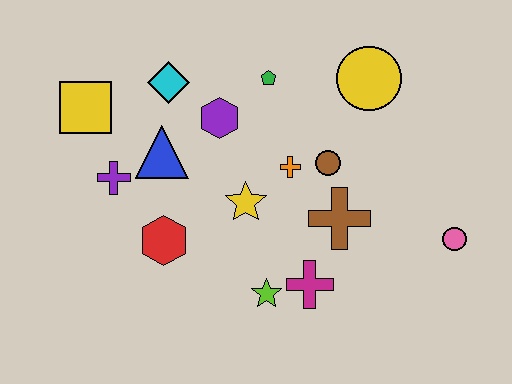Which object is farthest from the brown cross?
The yellow square is farthest from the brown cross.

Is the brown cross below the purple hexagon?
Yes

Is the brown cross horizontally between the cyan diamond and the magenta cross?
No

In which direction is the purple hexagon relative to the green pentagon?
The purple hexagon is to the left of the green pentagon.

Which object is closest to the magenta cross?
The lime star is closest to the magenta cross.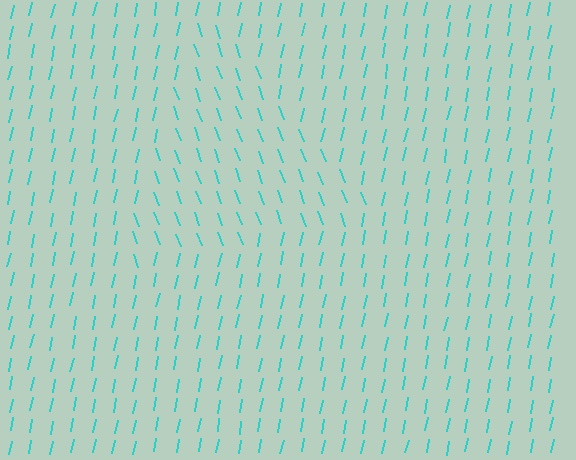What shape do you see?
I see a triangle.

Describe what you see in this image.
The image is filled with small cyan line segments. A triangle region in the image has lines oriented differently from the surrounding lines, creating a visible texture boundary.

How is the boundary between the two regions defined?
The boundary is defined purely by a change in line orientation (approximately 31 degrees difference). All lines are the same color and thickness.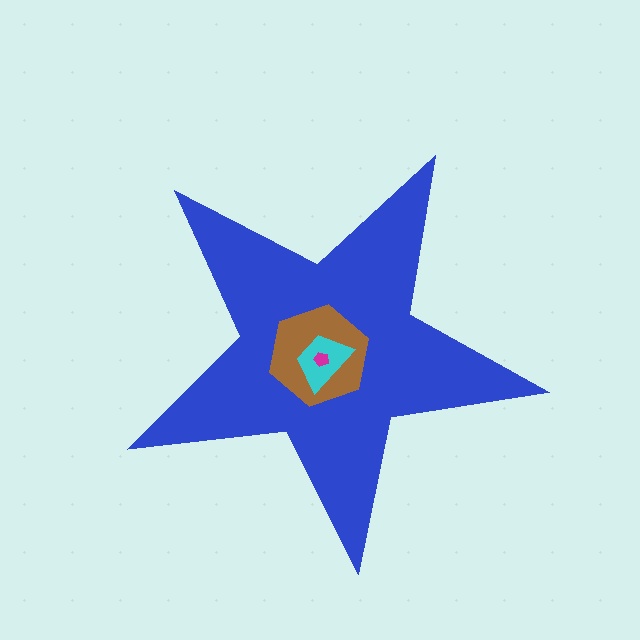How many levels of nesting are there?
4.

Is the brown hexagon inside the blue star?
Yes.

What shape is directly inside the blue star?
The brown hexagon.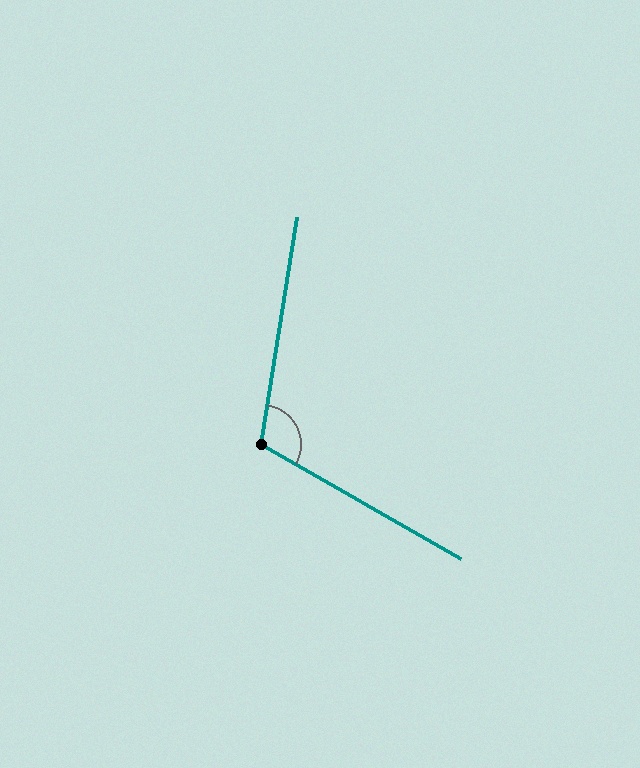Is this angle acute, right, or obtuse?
It is obtuse.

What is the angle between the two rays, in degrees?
Approximately 111 degrees.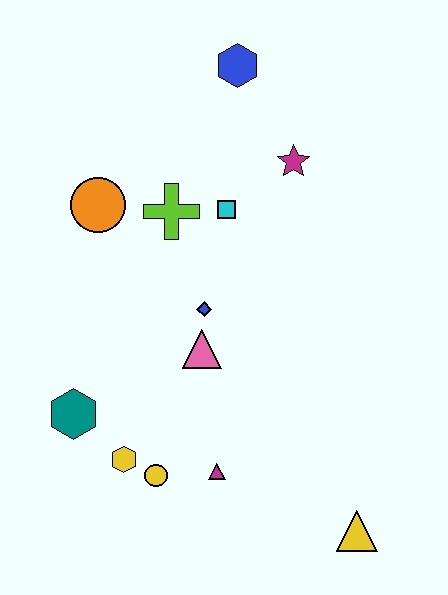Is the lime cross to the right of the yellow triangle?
No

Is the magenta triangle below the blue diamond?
Yes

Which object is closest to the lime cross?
The cyan square is closest to the lime cross.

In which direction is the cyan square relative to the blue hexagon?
The cyan square is below the blue hexagon.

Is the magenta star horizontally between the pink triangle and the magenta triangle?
No